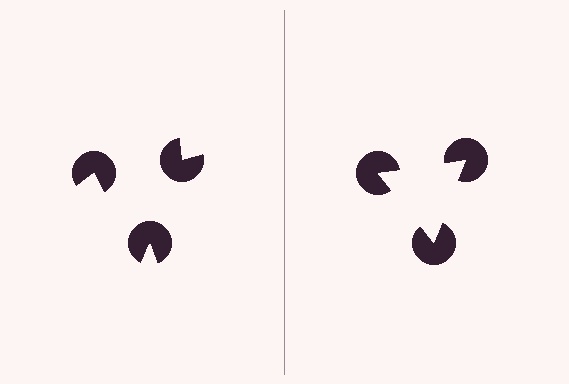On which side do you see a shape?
An illusory triangle appears on the right side. On the left side the wedge cuts are rotated, so no coherent shape forms.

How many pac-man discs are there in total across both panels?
6 — 3 on each side.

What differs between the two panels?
The pac-man discs are positioned identically on both sides; only the wedge orientations differ. On the right they align to a triangle; on the left they are misaligned.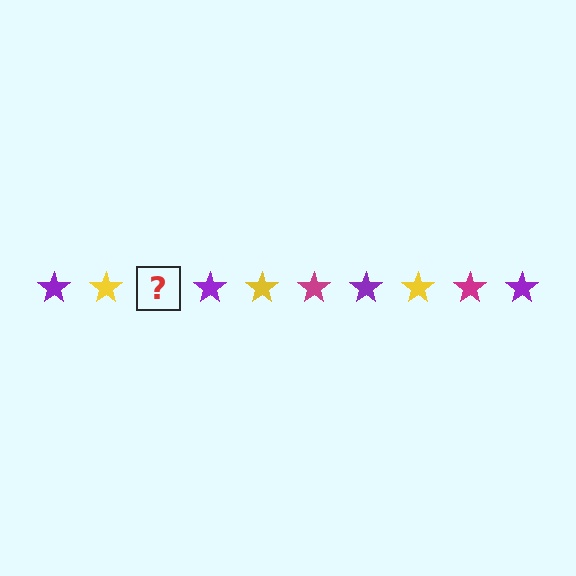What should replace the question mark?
The question mark should be replaced with a magenta star.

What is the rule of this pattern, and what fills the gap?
The rule is that the pattern cycles through purple, yellow, magenta stars. The gap should be filled with a magenta star.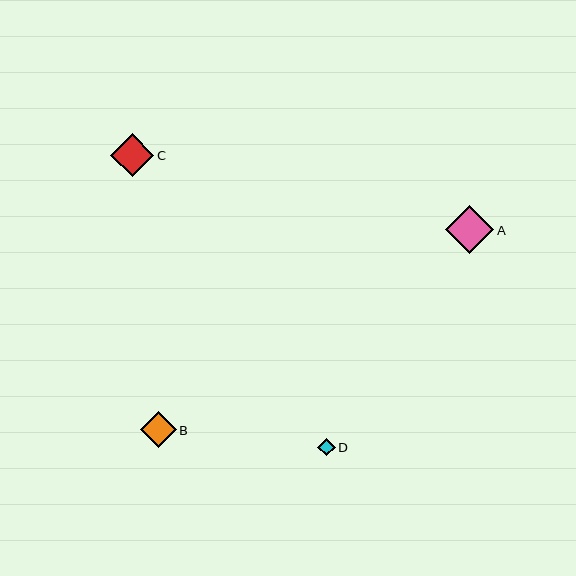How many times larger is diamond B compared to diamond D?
Diamond B is approximately 2.1 times the size of diamond D.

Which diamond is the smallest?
Diamond D is the smallest with a size of approximately 17 pixels.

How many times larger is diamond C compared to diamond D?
Diamond C is approximately 2.5 times the size of diamond D.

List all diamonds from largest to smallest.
From largest to smallest: A, C, B, D.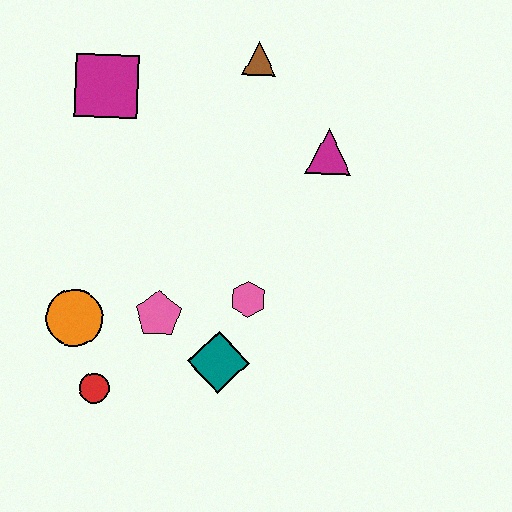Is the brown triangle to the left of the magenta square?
No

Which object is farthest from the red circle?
The brown triangle is farthest from the red circle.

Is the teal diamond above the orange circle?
No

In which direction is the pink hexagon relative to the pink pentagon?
The pink hexagon is to the right of the pink pentagon.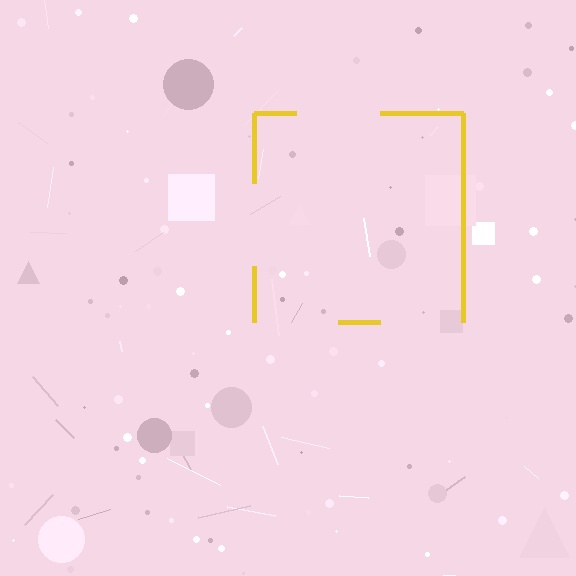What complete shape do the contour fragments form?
The contour fragments form a square.